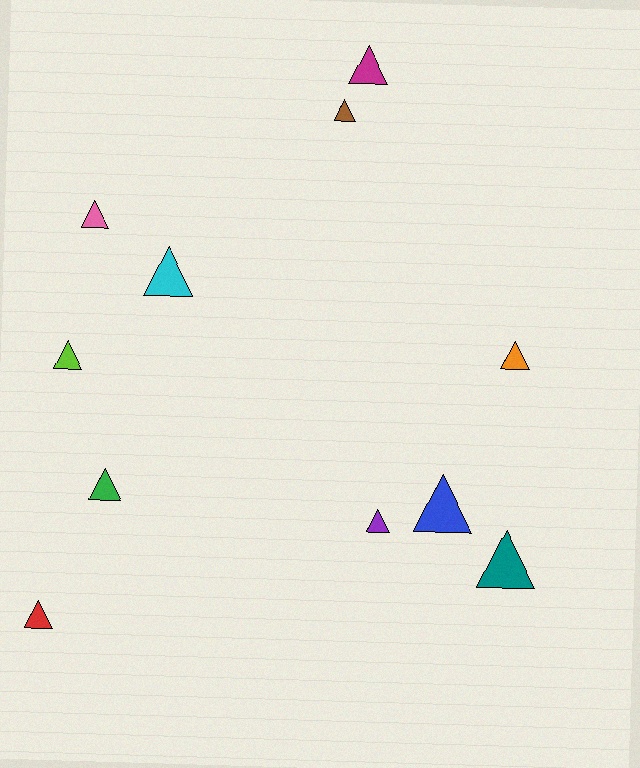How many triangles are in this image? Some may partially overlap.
There are 11 triangles.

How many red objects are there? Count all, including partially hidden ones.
There is 1 red object.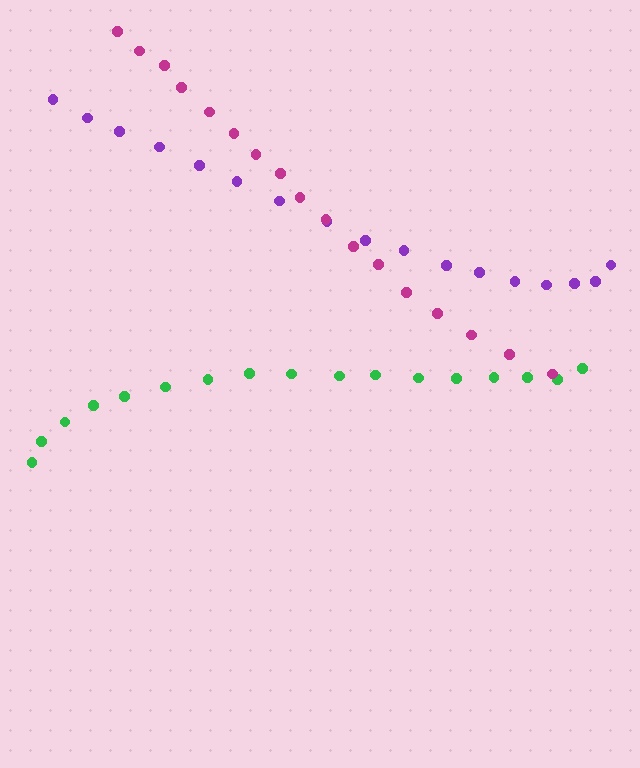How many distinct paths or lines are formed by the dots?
There are 3 distinct paths.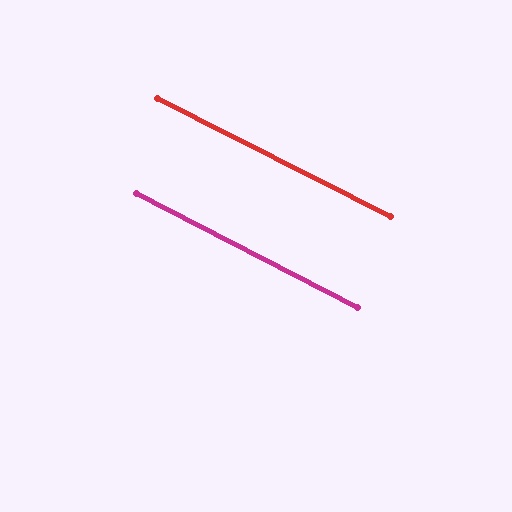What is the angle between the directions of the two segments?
Approximately 0 degrees.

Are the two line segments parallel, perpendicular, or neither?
Parallel — their directions differ by only 0.2°.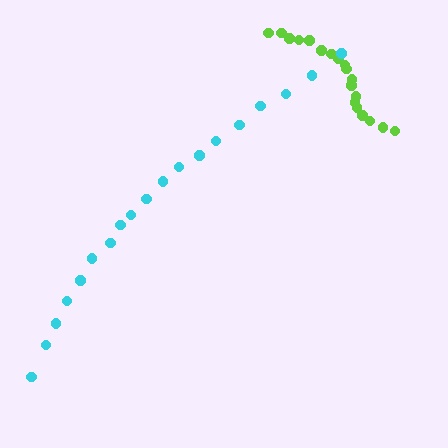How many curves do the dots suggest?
There are 2 distinct paths.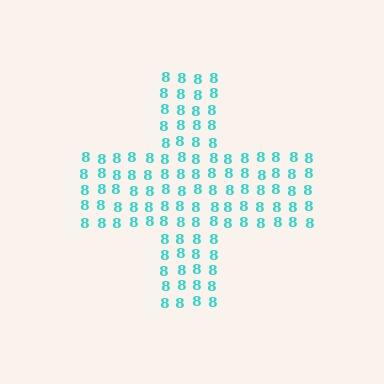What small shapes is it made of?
It is made of small digit 8's.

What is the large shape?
The large shape is a cross.